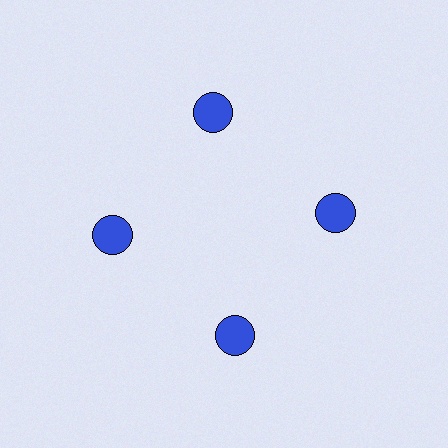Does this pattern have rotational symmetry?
Yes, this pattern has 4-fold rotational symmetry. It looks the same after rotating 90 degrees around the center.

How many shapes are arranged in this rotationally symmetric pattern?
There are 4 shapes, arranged in 4 groups of 1.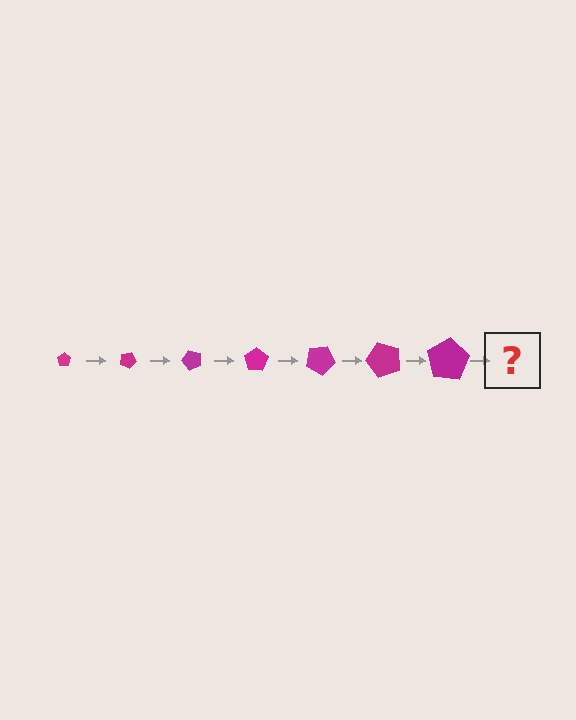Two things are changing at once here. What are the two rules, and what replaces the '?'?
The two rules are that the pentagon grows larger each step and it rotates 25 degrees each step. The '?' should be a pentagon, larger than the previous one and rotated 175 degrees from the start.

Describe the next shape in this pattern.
It should be a pentagon, larger than the previous one and rotated 175 degrees from the start.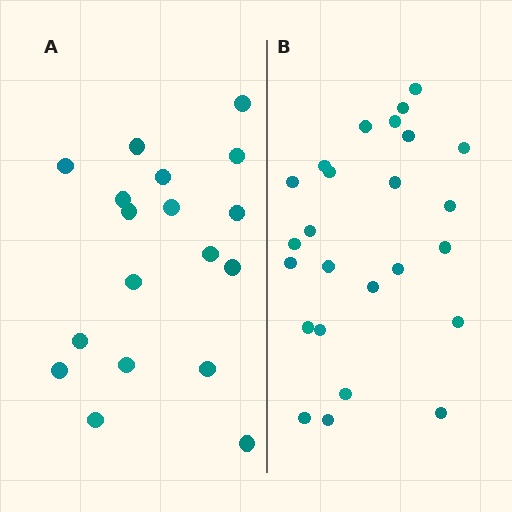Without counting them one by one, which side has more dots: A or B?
Region B (the right region) has more dots.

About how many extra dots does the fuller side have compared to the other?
Region B has roughly 8 or so more dots than region A.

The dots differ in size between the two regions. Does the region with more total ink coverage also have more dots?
No. Region A has more total ink coverage because its dots are larger, but region B actually contains more individual dots. Total area can be misleading — the number of items is what matters here.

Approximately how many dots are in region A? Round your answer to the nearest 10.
About 20 dots. (The exact count is 18, which rounds to 20.)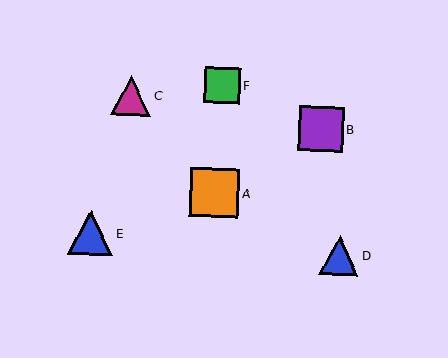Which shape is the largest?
The orange square (labeled A) is the largest.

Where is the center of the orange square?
The center of the orange square is at (214, 193).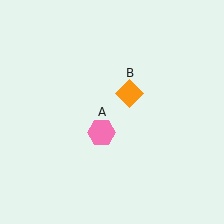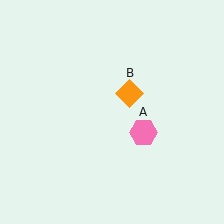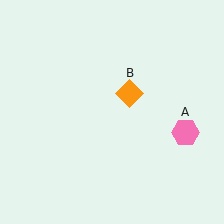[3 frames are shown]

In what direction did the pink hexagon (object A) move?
The pink hexagon (object A) moved right.